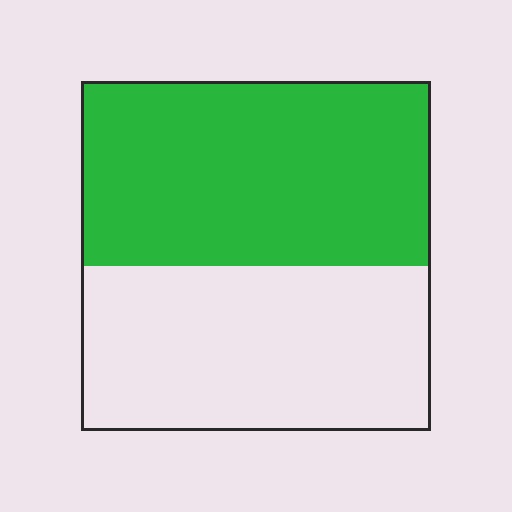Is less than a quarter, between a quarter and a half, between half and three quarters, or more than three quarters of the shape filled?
Between half and three quarters.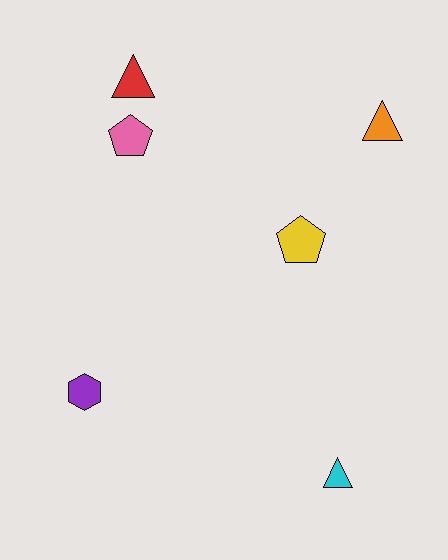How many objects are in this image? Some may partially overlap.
There are 6 objects.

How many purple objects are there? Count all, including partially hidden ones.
There is 1 purple object.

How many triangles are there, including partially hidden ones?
There are 3 triangles.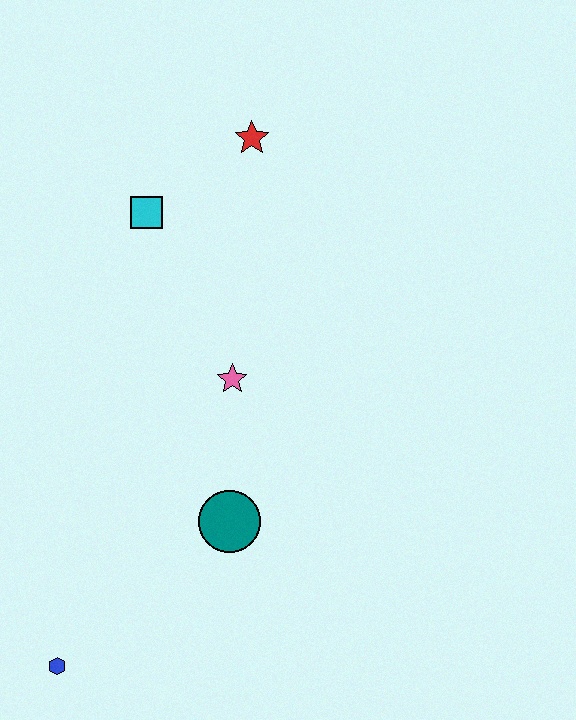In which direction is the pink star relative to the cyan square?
The pink star is below the cyan square.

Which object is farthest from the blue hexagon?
The red star is farthest from the blue hexagon.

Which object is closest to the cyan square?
The red star is closest to the cyan square.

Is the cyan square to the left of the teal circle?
Yes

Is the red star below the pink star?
No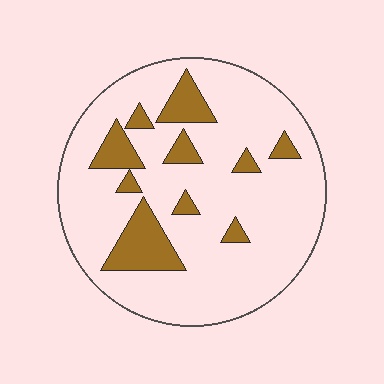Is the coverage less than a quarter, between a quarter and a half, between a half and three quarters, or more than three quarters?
Less than a quarter.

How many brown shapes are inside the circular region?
10.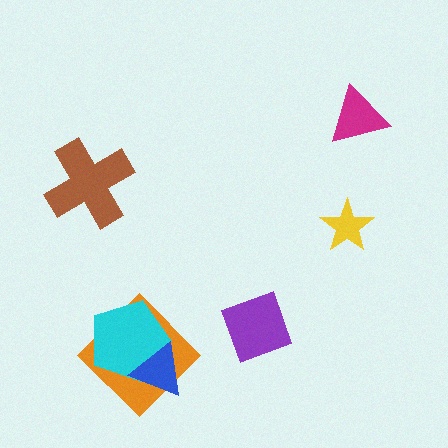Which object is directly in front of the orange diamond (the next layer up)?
The cyan pentagon is directly in front of the orange diamond.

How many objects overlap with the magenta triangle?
0 objects overlap with the magenta triangle.